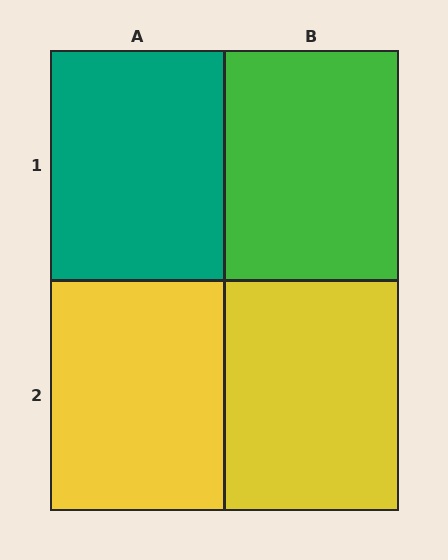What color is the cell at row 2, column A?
Yellow.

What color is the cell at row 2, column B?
Yellow.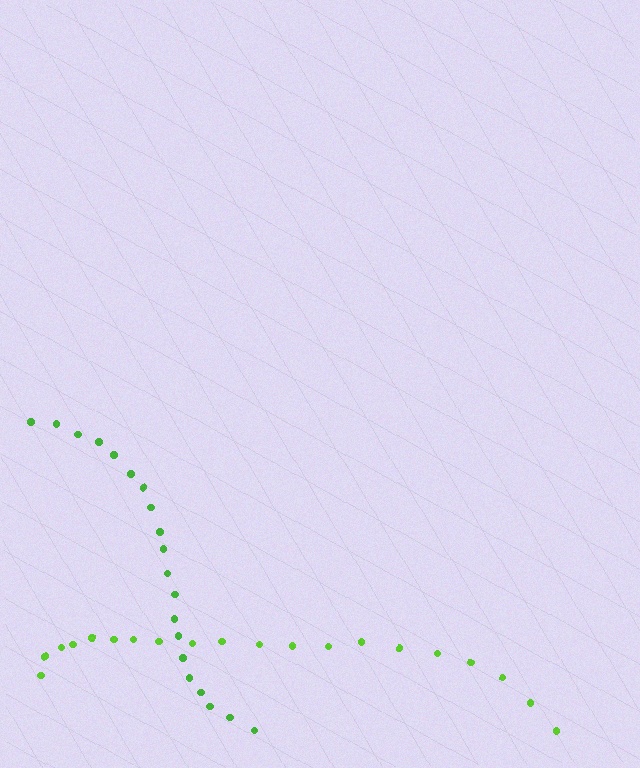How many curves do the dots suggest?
There are 2 distinct paths.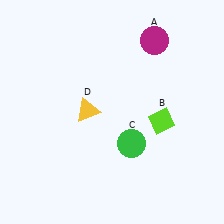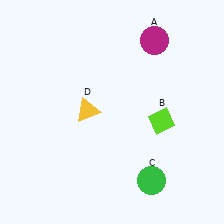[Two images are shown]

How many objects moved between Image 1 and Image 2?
1 object moved between the two images.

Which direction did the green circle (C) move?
The green circle (C) moved down.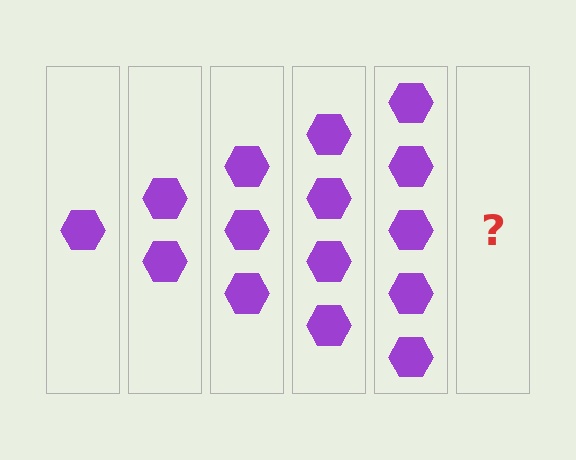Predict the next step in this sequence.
The next step is 6 hexagons.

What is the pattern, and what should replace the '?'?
The pattern is that each step adds one more hexagon. The '?' should be 6 hexagons.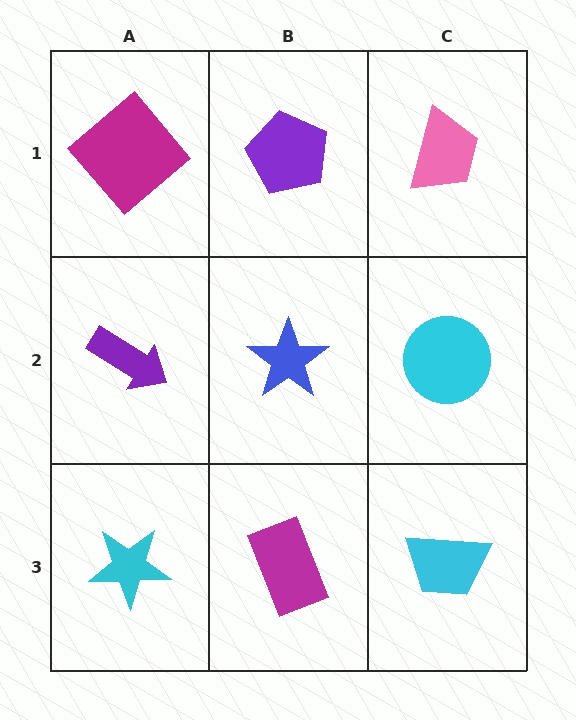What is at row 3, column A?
A cyan star.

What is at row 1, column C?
A pink trapezoid.